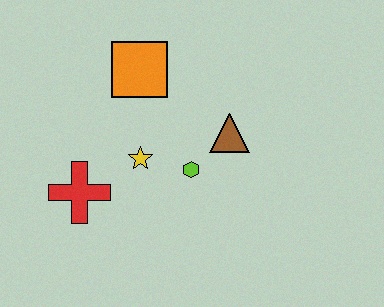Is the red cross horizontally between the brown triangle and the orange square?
No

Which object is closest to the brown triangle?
The lime hexagon is closest to the brown triangle.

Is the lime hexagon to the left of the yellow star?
No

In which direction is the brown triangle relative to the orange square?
The brown triangle is to the right of the orange square.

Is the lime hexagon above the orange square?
No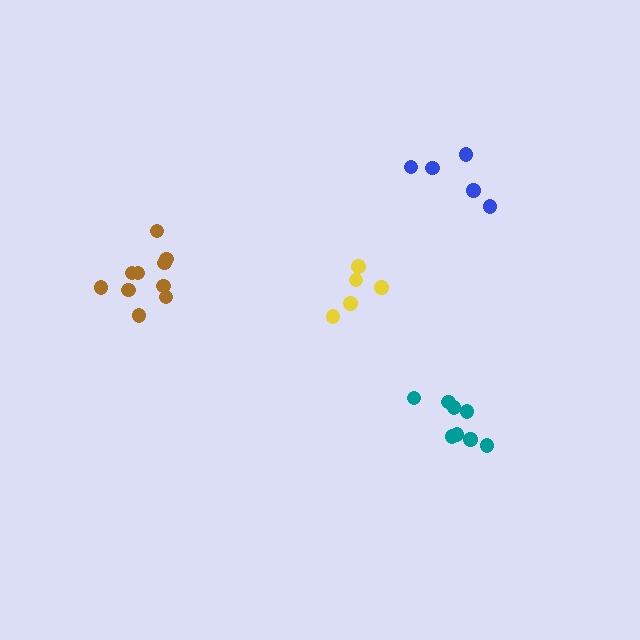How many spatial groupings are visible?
There are 4 spatial groupings.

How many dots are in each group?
Group 1: 10 dots, Group 2: 5 dots, Group 3: 5 dots, Group 4: 8 dots (28 total).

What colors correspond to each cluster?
The clusters are colored: brown, yellow, blue, teal.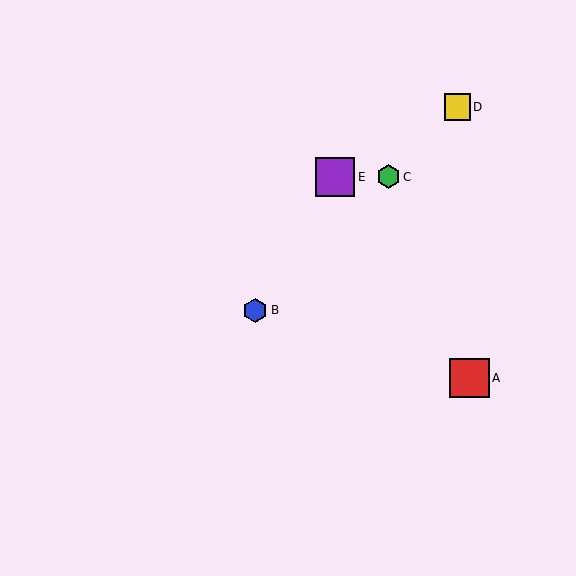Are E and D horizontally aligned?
No, E is at y≈177 and D is at y≈107.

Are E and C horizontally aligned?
Yes, both are at y≈177.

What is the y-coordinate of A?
Object A is at y≈378.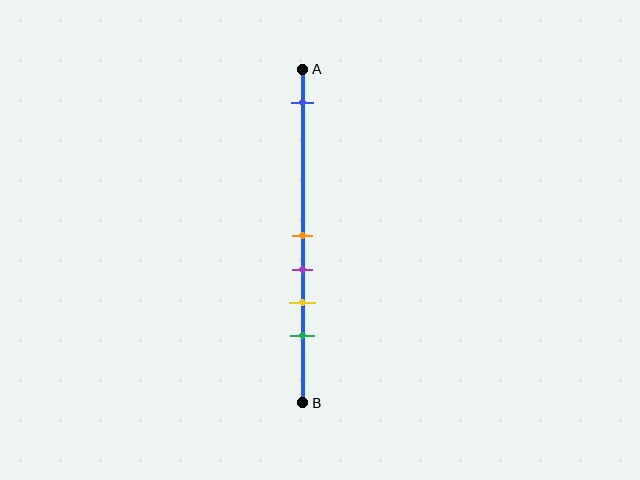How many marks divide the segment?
There are 5 marks dividing the segment.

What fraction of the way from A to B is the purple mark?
The purple mark is approximately 60% (0.6) of the way from A to B.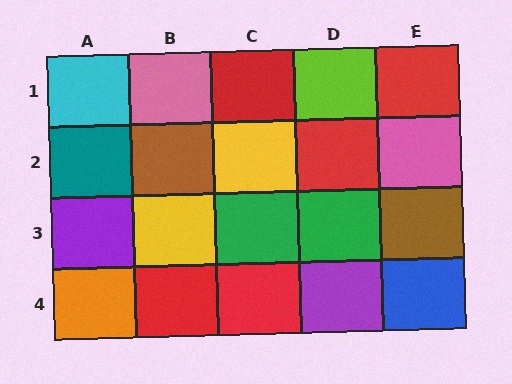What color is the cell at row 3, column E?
Brown.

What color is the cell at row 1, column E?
Red.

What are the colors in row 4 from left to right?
Orange, red, red, purple, blue.